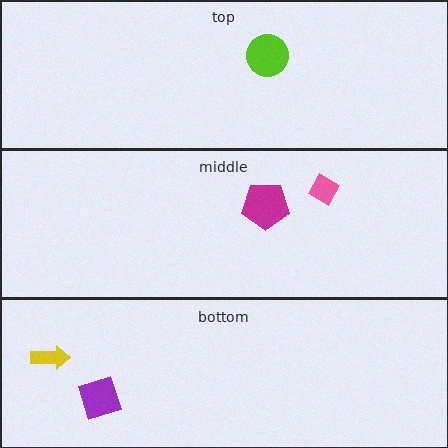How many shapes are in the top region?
1.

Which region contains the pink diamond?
The middle region.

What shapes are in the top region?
The lime circle.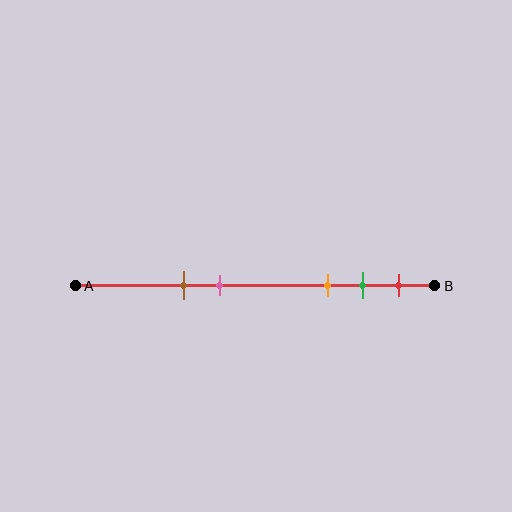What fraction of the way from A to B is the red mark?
The red mark is approximately 90% (0.9) of the way from A to B.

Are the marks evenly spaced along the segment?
No, the marks are not evenly spaced.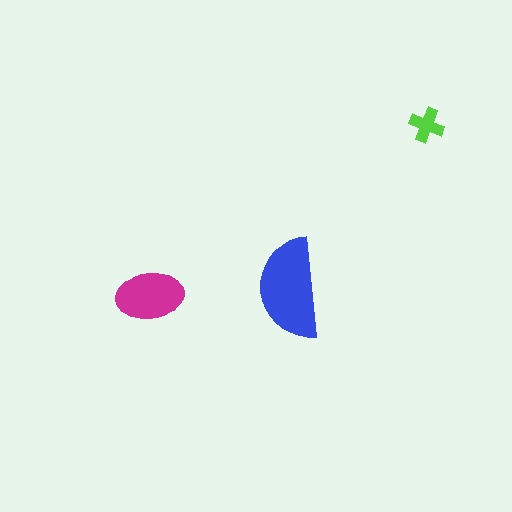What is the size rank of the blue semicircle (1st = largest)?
1st.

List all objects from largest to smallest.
The blue semicircle, the magenta ellipse, the lime cross.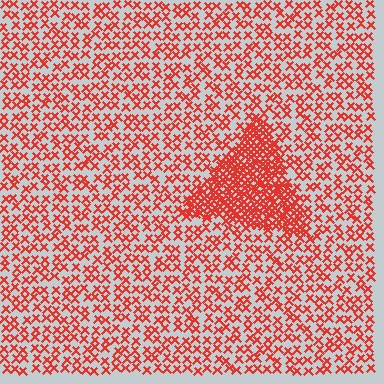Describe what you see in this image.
The image contains small red elements arranged at two different densities. A triangle-shaped region is visible where the elements are more densely packed than the surrounding area.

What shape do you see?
I see a triangle.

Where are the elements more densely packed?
The elements are more densely packed inside the triangle boundary.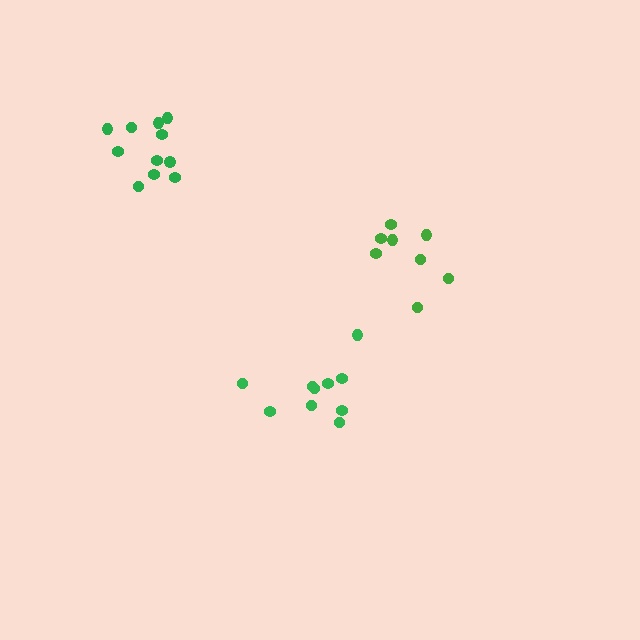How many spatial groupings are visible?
There are 3 spatial groupings.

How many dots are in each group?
Group 1: 10 dots, Group 2: 11 dots, Group 3: 8 dots (29 total).